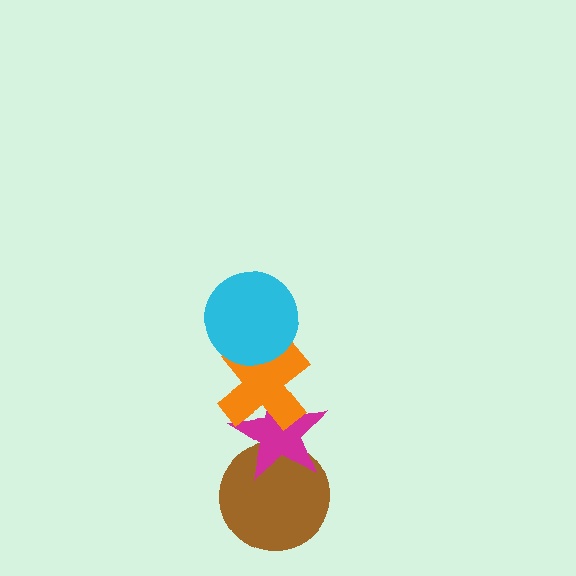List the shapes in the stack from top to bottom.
From top to bottom: the cyan circle, the orange cross, the magenta star, the brown circle.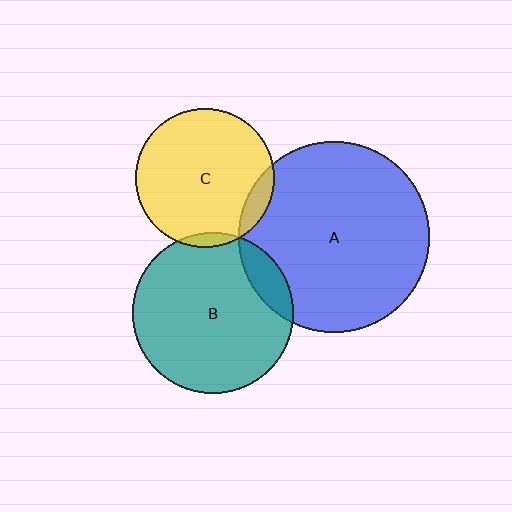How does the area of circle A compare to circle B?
Approximately 1.4 times.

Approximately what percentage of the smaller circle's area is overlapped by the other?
Approximately 10%.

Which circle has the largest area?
Circle A (blue).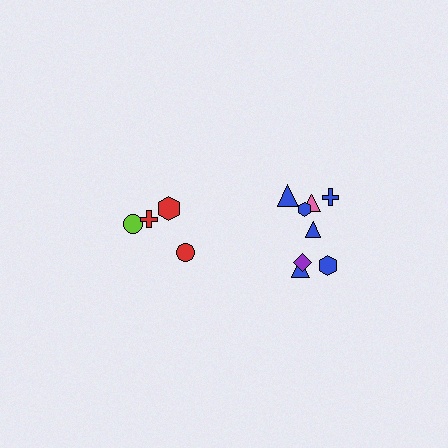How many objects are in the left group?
There are 4 objects.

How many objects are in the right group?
There are 8 objects.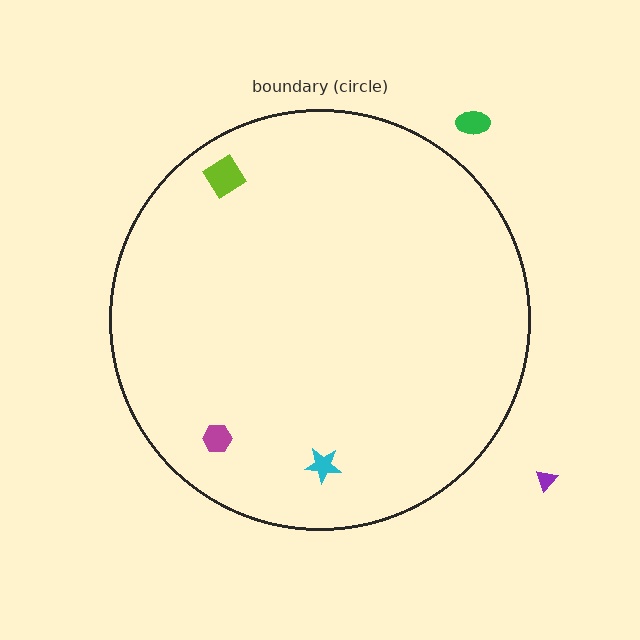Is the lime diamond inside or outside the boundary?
Inside.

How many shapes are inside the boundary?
3 inside, 2 outside.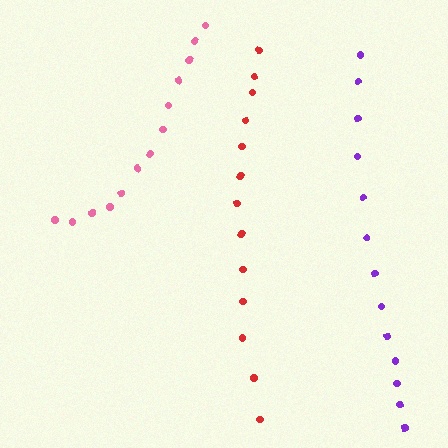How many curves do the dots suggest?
There are 3 distinct paths.